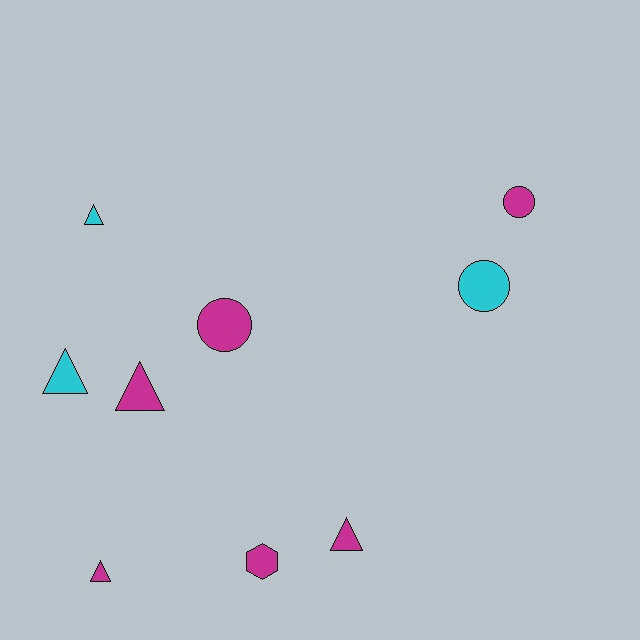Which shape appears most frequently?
Triangle, with 5 objects.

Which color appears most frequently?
Magenta, with 6 objects.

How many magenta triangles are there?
There are 3 magenta triangles.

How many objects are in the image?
There are 9 objects.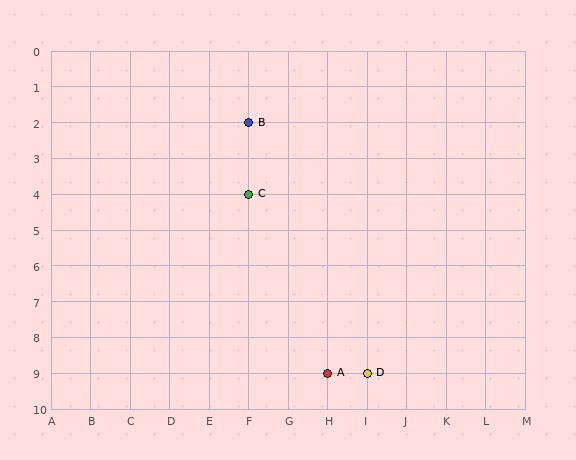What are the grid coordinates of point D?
Point D is at grid coordinates (I, 9).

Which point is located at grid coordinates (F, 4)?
Point C is at (F, 4).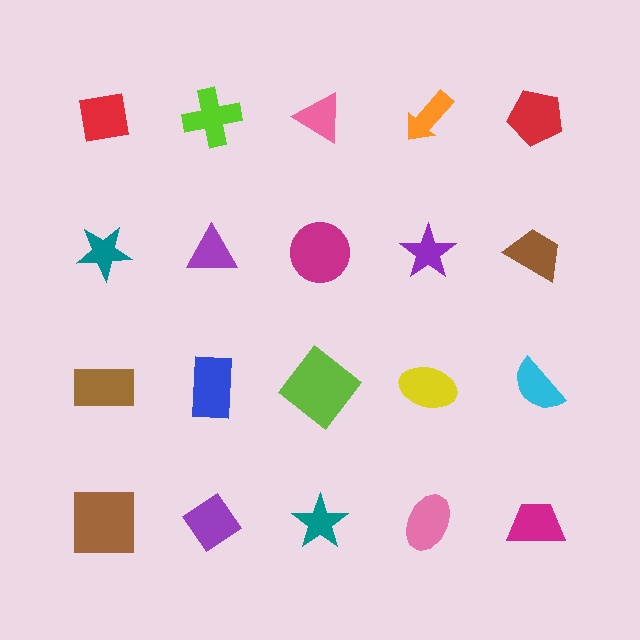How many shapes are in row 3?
5 shapes.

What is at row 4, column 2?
A purple diamond.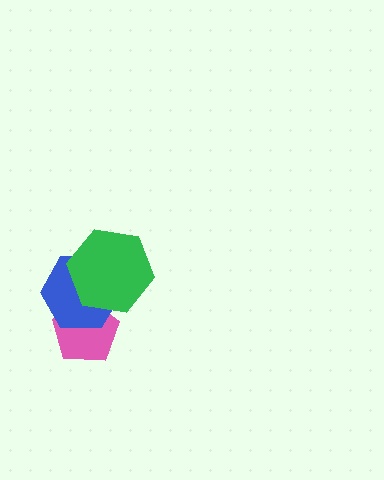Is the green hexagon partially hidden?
No, no other shape covers it.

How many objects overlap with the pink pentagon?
2 objects overlap with the pink pentagon.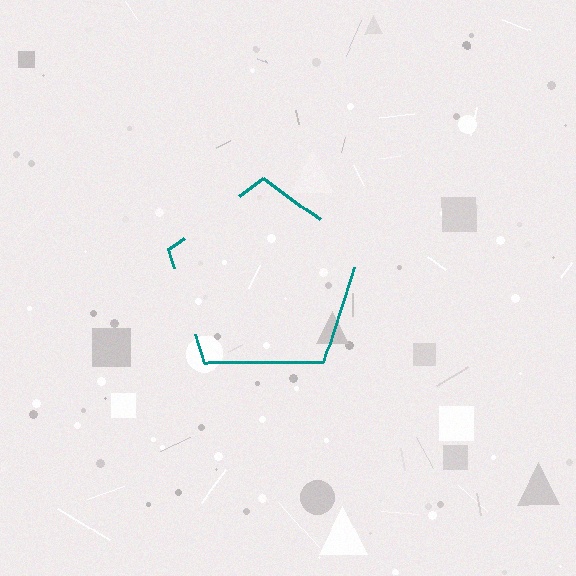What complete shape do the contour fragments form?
The contour fragments form a pentagon.